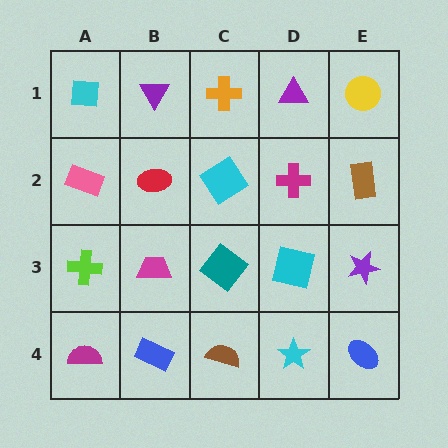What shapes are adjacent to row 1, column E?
A brown rectangle (row 2, column E), a purple triangle (row 1, column D).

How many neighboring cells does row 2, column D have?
4.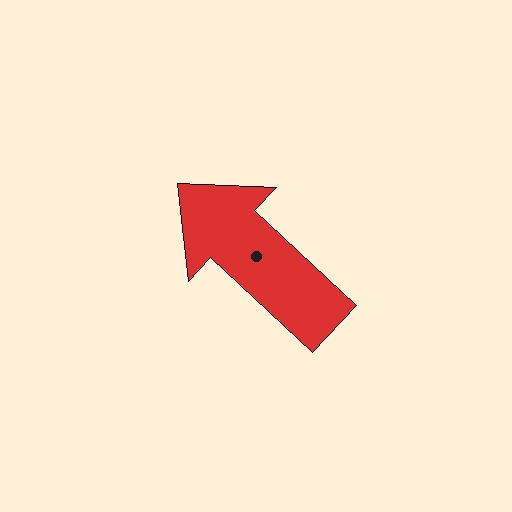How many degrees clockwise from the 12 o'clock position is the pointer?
Approximately 313 degrees.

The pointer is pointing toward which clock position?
Roughly 10 o'clock.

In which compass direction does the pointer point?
Northwest.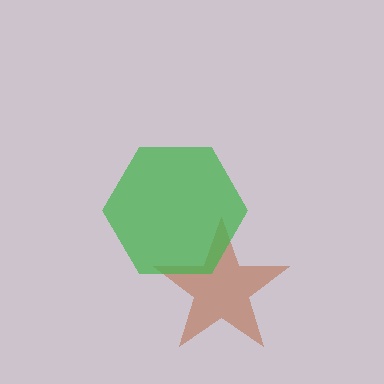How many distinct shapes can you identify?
There are 2 distinct shapes: a brown star, a green hexagon.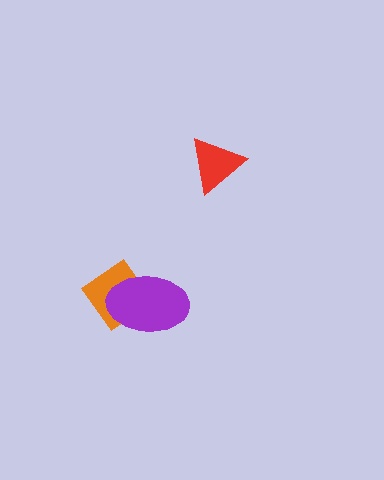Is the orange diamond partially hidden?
Yes, it is partially covered by another shape.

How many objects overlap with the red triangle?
0 objects overlap with the red triangle.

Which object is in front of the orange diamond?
The purple ellipse is in front of the orange diamond.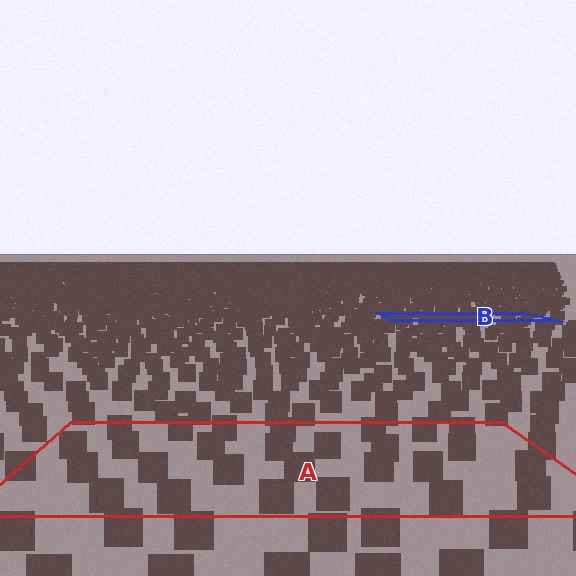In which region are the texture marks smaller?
The texture marks are smaller in region B, because it is farther away.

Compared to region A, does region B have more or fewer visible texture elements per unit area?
Region B has more texture elements per unit area — they are packed more densely because it is farther away.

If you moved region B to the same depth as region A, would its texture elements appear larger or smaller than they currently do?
They would appear larger. At a closer depth, the same texture elements are projected at a bigger on-screen size.